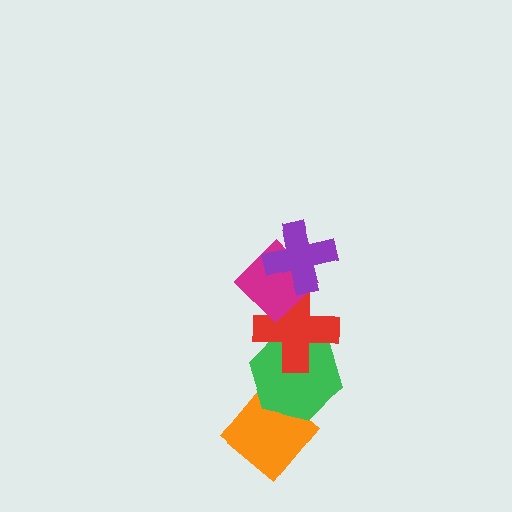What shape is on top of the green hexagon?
The red cross is on top of the green hexagon.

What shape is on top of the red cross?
The magenta diamond is on top of the red cross.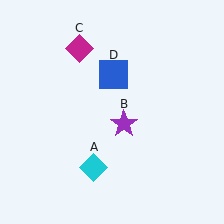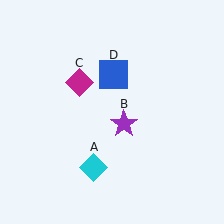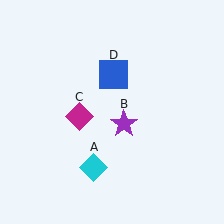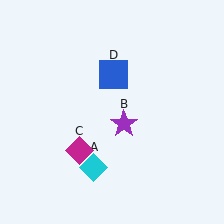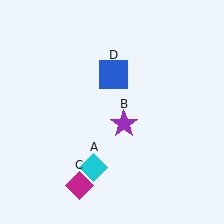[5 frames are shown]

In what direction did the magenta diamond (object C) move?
The magenta diamond (object C) moved down.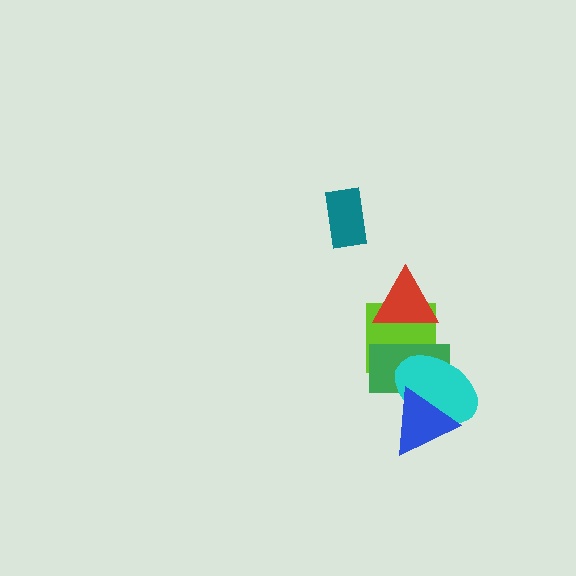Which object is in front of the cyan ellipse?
The blue triangle is in front of the cyan ellipse.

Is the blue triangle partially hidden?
No, no other shape covers it.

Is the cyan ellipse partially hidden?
Yes, it is partially covered by another shape.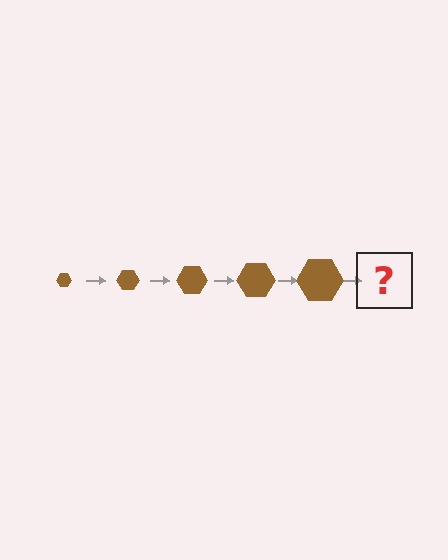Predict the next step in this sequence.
The next step is a brown hexagon, larger than the previous one.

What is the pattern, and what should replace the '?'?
The pattern is that the hexagon gets progressively larger each step. The '?' should be a brown hexagon, larger than the previous one.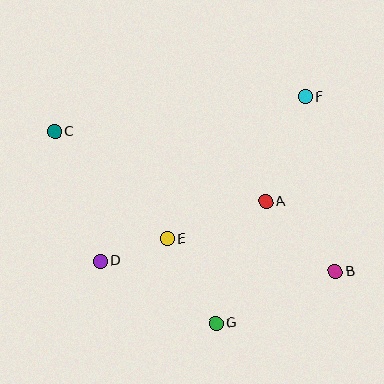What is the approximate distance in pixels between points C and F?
The distance between C and F is approximately 253 pixels.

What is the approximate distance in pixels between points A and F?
The distance between A and F is approximately 112 pixels.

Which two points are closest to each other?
Points D and E are closest to each other.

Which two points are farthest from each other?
Points B and C are farthest from each other.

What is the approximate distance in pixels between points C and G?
The distance between C and G is approximately 251 pixels.